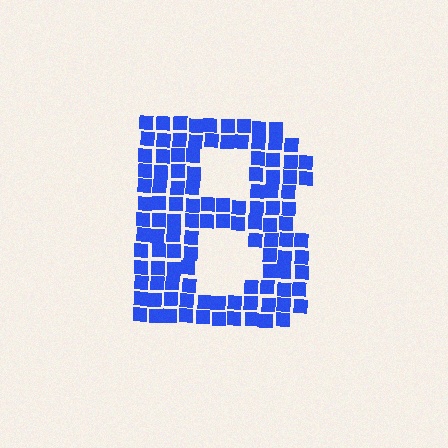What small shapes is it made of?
It is made of small squares.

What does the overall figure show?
The overall figure shows the letter B.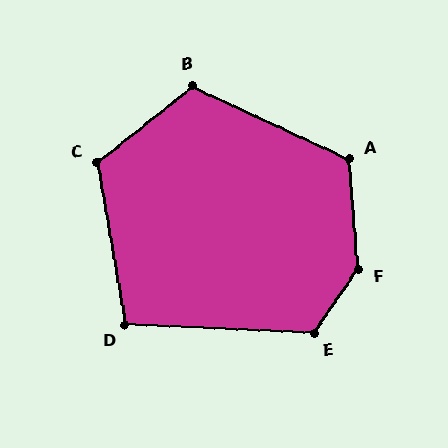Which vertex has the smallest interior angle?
D, at approximately 102 degrees.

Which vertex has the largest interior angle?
F, at approximately 141 degrees.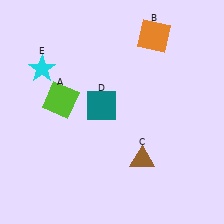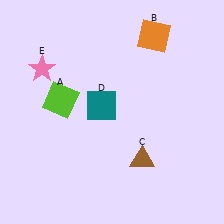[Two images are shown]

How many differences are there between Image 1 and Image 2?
There is 1 difference between the two images.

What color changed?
The star (E) changed from cyan in Image 1 to pink in Image 2.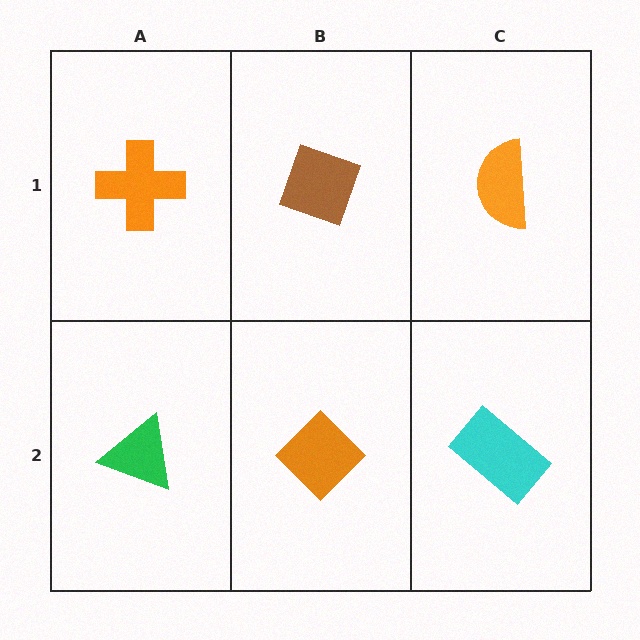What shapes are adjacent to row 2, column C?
An orange semicircle (row 1, column C), an orange diamond (row 2, column B).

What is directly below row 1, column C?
A cyan rectangle.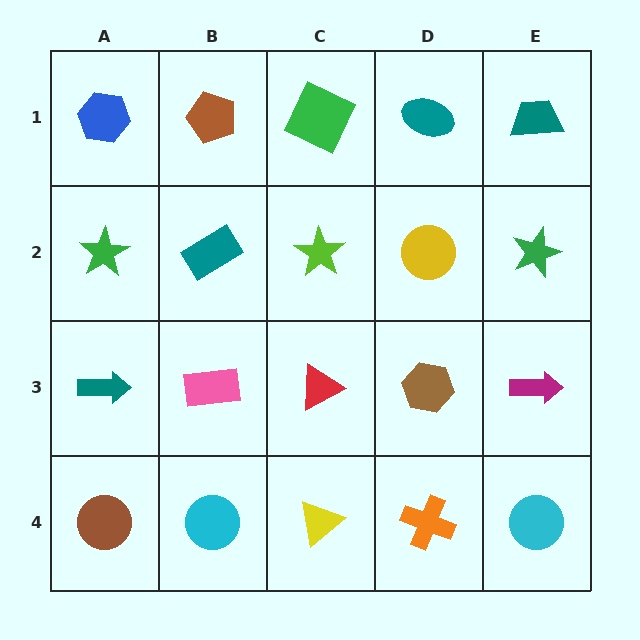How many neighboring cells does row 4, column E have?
2.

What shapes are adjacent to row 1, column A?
A green star (row 2, column A), a brown pentagon (row 1, column B).